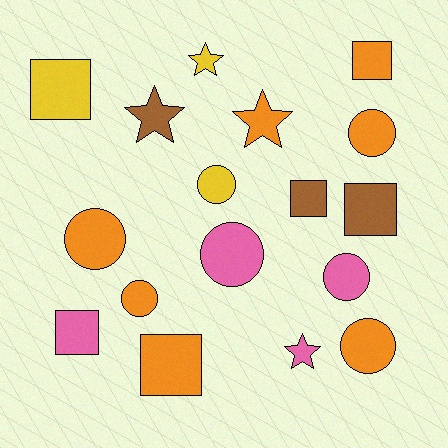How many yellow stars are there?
There is 1 yellow star.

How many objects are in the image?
There are 17 objects.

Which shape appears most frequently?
Circle, with 7 objects.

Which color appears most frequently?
Orange, with 7 objects.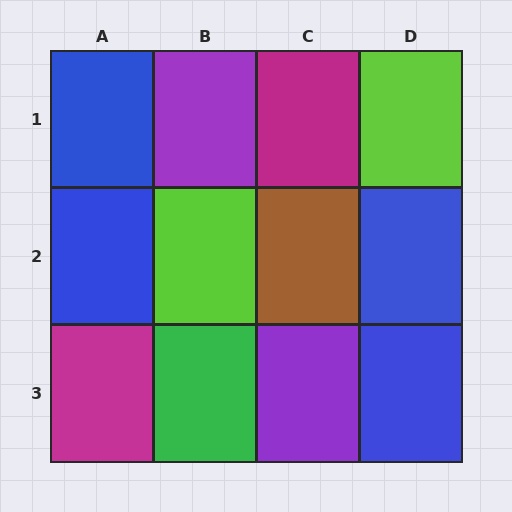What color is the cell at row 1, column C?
Magenta.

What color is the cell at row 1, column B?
Purple.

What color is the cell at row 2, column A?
Blue.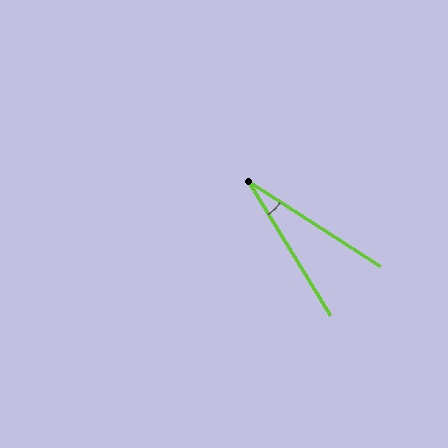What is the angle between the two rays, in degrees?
Approximately 26 degrees.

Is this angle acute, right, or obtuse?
It is acute.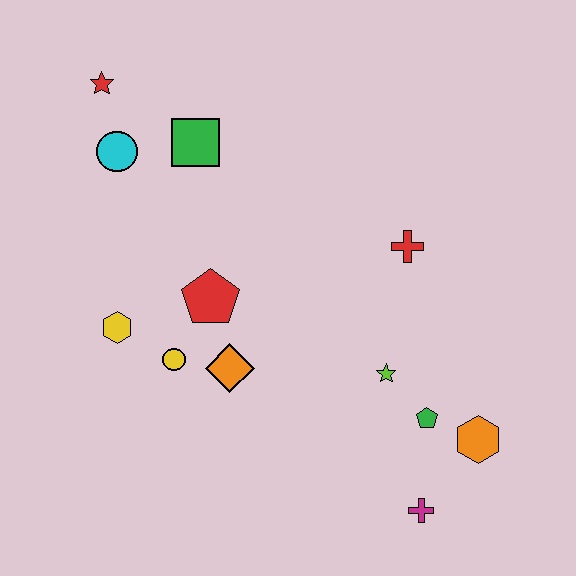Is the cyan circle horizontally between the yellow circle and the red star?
Yes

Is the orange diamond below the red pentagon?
Yes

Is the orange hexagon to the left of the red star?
No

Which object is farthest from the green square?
The magenta cross is farthest from the green square.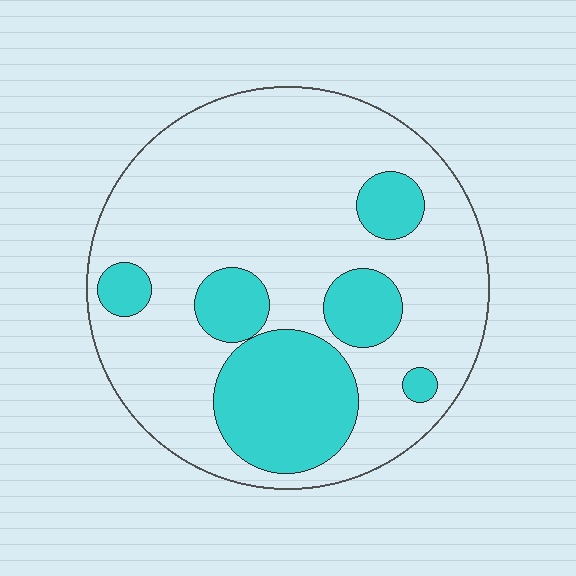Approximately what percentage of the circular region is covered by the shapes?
Approximately 25%.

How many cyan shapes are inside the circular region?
6.